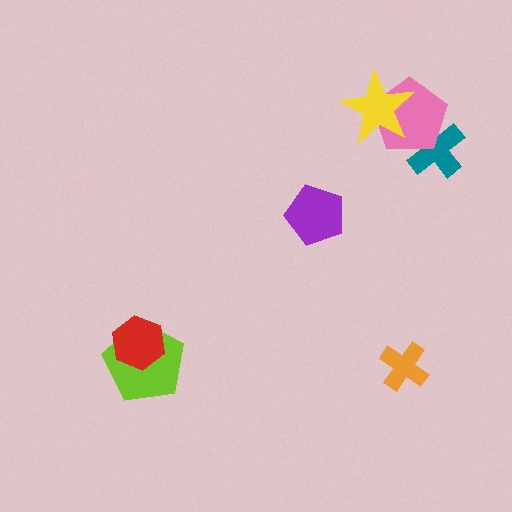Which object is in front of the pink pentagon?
The yellow star is in front of the pink pentagon.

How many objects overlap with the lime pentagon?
1 object overlaps with the lime pentagon.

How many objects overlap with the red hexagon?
1 object overlaps with the red hexagon.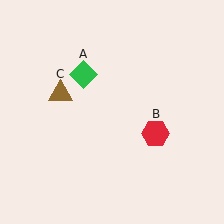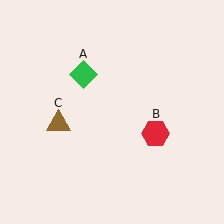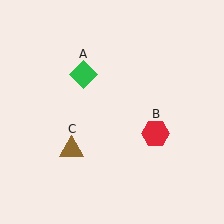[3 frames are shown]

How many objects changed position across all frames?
1 object changed position: brown triangle (object C).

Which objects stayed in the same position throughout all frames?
Green diamond (object A) and red hexagon (object B) remained stationary.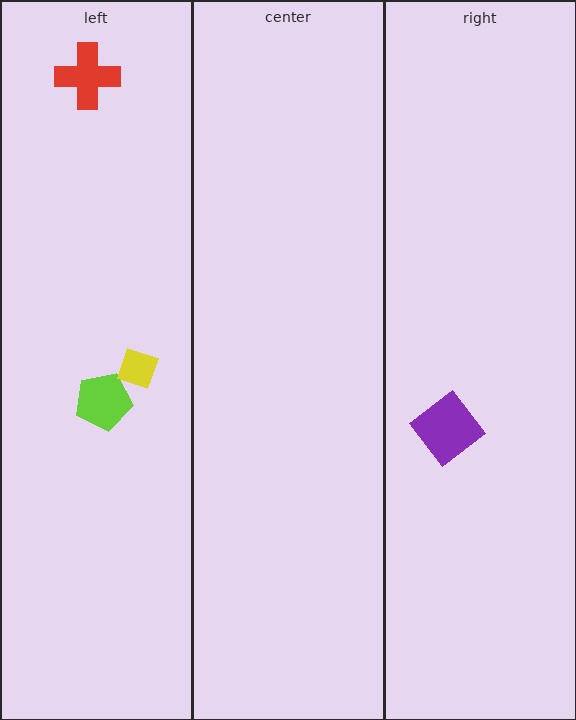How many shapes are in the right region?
1.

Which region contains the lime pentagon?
The left region.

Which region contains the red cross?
The left region.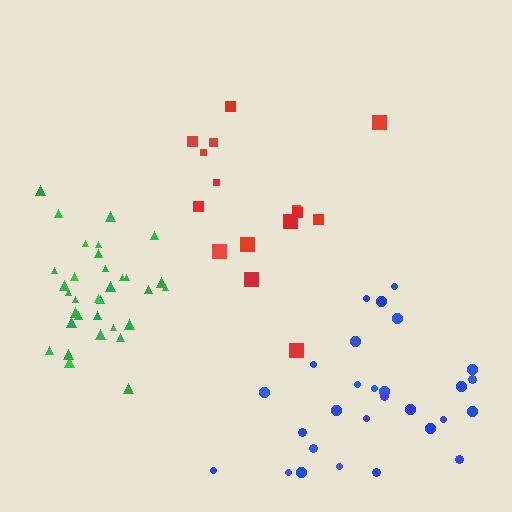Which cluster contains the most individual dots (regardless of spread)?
Green (33).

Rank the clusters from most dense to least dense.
green, blue, red.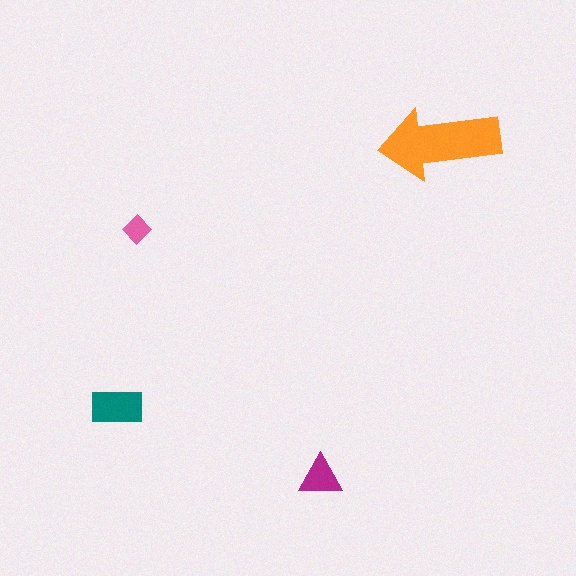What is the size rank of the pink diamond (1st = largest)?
4th.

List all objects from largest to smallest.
The orange arrow, the teal rectangle, the magenta triangle, the pink diamond.